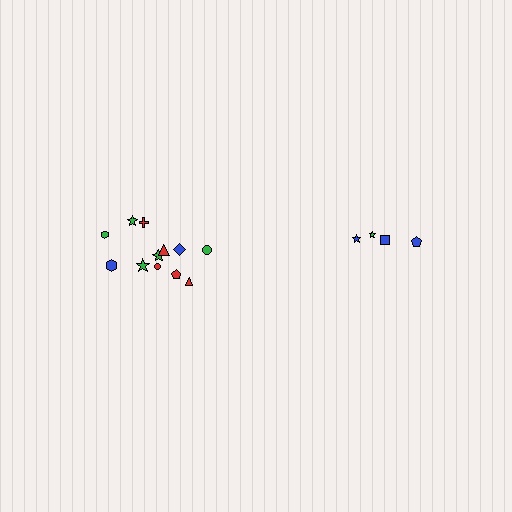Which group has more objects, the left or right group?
The left group.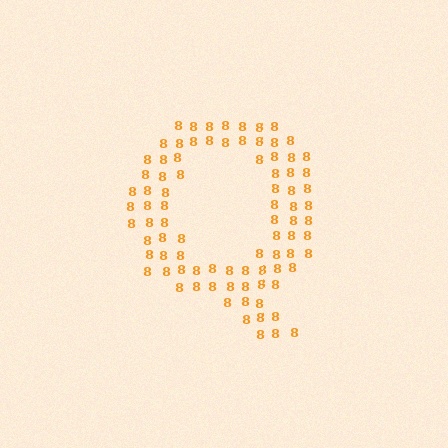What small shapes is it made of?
It is made of small digit 8's.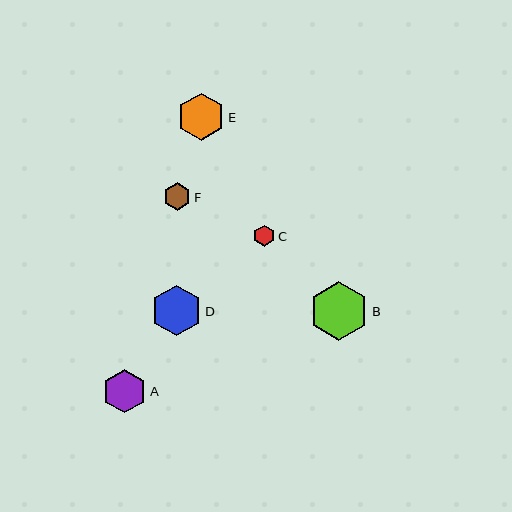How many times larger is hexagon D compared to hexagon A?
Hexagon D is approximately 1.2 times the size of hexagon A.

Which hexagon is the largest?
Hexagon B is the largest with a size of approximately 59 pixels.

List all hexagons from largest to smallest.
From largest to smallest: B, D, E, A, F, C.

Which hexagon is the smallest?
Hexagon C is the smallest with a size of approximately 21 pixels.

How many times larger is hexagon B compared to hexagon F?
Hexagon B is approximately 2.2 times the size of hexagon F.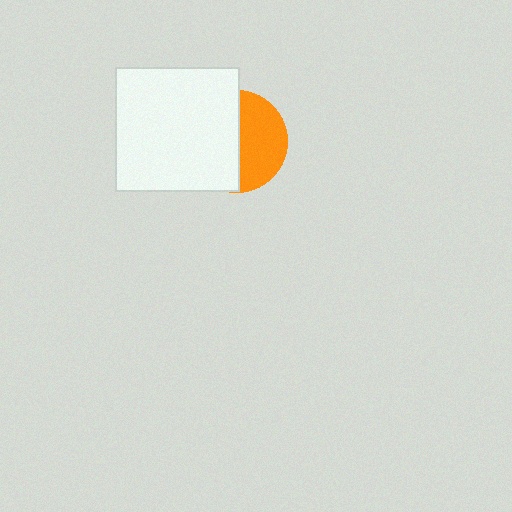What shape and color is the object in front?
The object in front is a white square.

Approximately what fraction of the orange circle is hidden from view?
Roughly 54% of the orange circle is hidden behind the white square.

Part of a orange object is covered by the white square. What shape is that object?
It is a circle.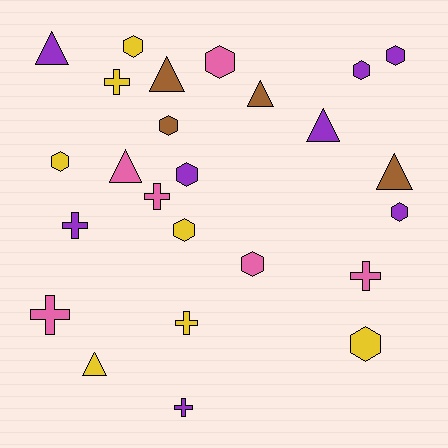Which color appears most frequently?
Purple, with 8 objects.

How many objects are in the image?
There are 25 objects.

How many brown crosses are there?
There are no brown crosses.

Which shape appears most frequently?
Hexagon, with 11 objects.